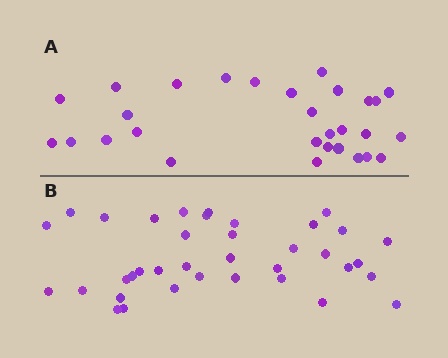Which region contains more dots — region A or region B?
Region B (the bottom region) has more dots.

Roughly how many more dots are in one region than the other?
Region B has roughly 8 or so more dots than region A.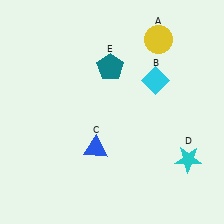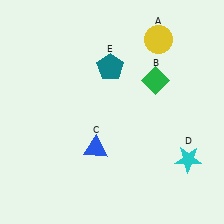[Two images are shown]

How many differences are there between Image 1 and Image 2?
There is 1 difference between the two images.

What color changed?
The diamond (B) changed from cyan in Image 1 to green in Image 2.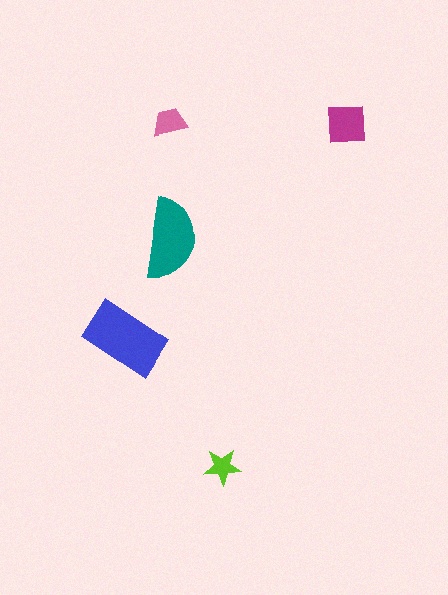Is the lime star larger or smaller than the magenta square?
Smaller.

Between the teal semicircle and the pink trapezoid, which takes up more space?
The teal semicircle.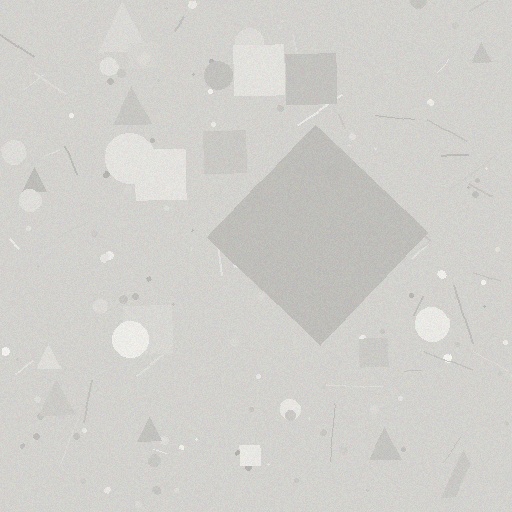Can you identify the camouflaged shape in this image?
The camouflaged shape is a diamond.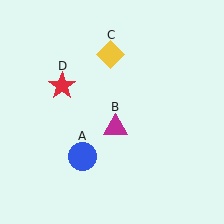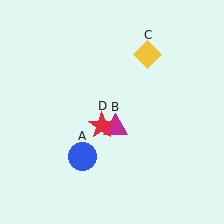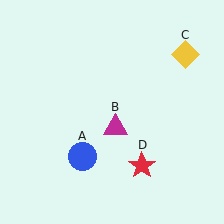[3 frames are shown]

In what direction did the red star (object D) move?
The red star (object D) moved down and to the right.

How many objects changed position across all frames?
2 objects changed position: yellow diamond (object C), red star (object D).